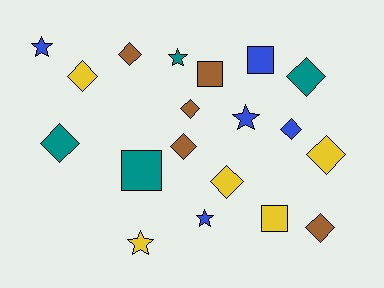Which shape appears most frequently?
Diamond, with 10 objects.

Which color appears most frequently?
Yellow, with 5 objects.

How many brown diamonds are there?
There are 4 brown diamonds.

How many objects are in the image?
There are 19 objects.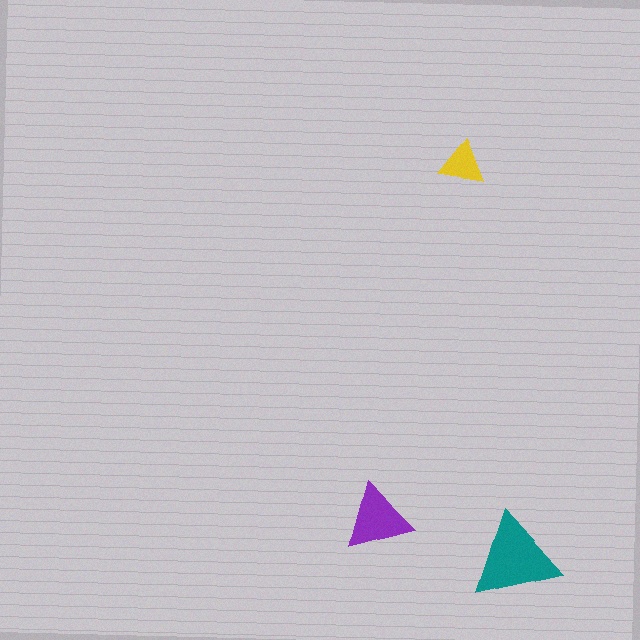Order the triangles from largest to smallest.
the teal one, the purple one, the yellow one.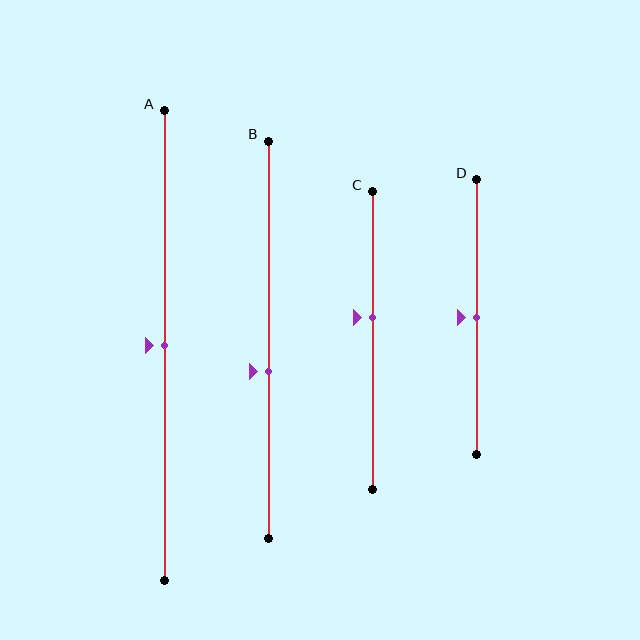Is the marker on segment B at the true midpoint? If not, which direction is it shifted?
No, the marker on segment B is shifted downward by about 8% of the segment length.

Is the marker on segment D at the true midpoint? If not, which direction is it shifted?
Yes, the marker on segment D is at the true midpoint.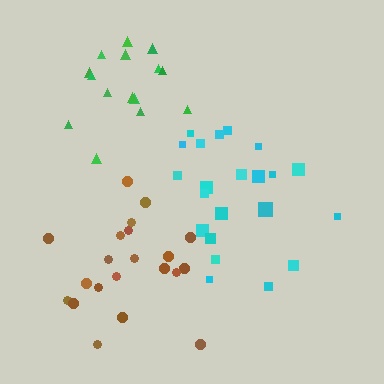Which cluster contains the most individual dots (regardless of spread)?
Cyan (22).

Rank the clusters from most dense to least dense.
green, brown, cyan.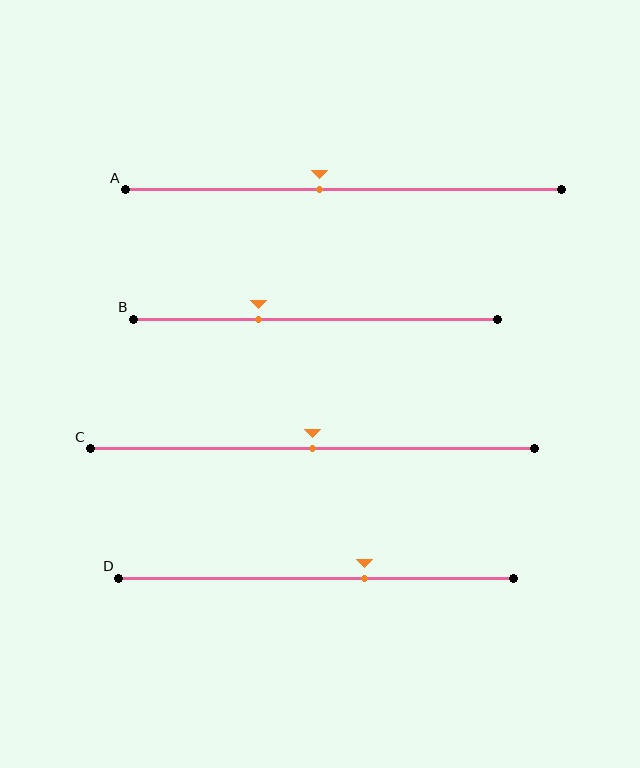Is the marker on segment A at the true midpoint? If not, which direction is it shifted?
No, the marker on segment A is shifted to the left by about 5% of the segment length.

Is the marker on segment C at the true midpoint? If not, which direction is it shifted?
Yes, the marker on segment C is at the true midpoint.